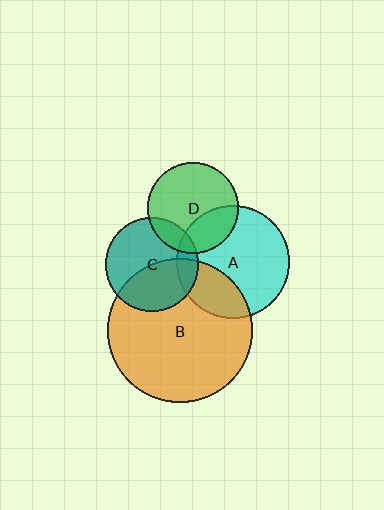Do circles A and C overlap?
Yes.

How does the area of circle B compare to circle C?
Approximately 2.4 times.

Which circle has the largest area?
Circle B (orange).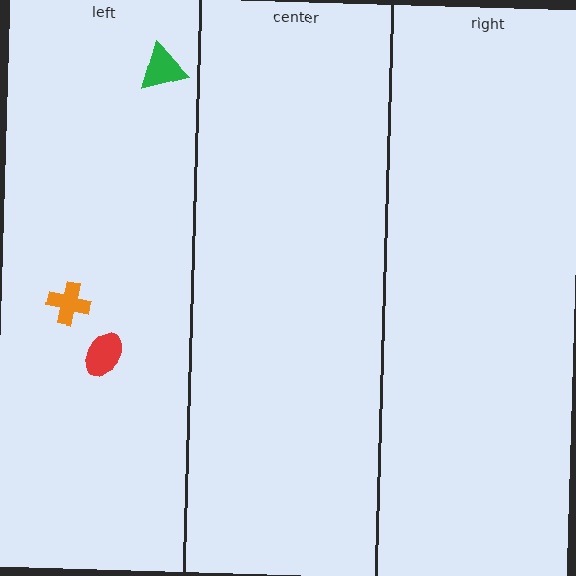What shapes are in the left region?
The green triangle, the orange cross, the red ellipse.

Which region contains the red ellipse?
The left region.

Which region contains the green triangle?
The left region.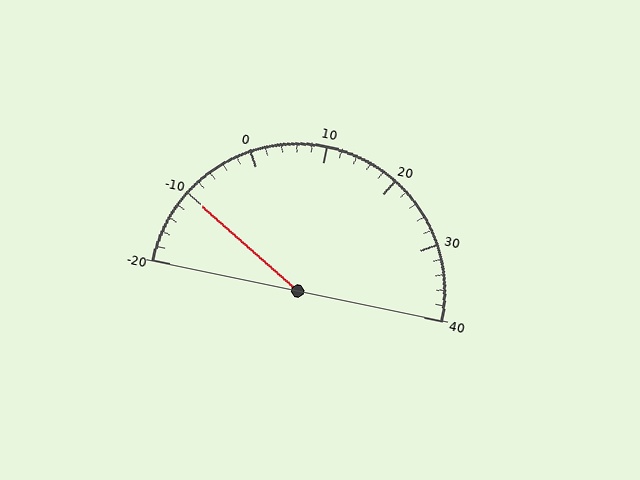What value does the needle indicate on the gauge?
The needle indicates approximately -10.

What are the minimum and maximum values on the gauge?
The gauge ranges from -20 to 40.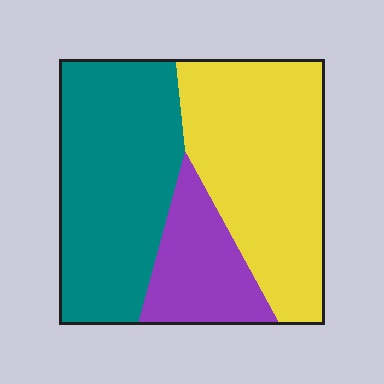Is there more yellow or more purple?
Yellow.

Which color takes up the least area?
Purple, at roughly 20%.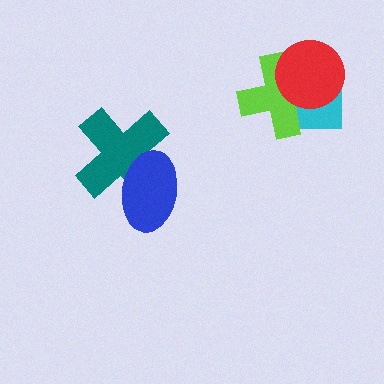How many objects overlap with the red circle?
2 objects overlap with the red circle.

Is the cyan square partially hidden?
Yes, it is partially covered by another shape.